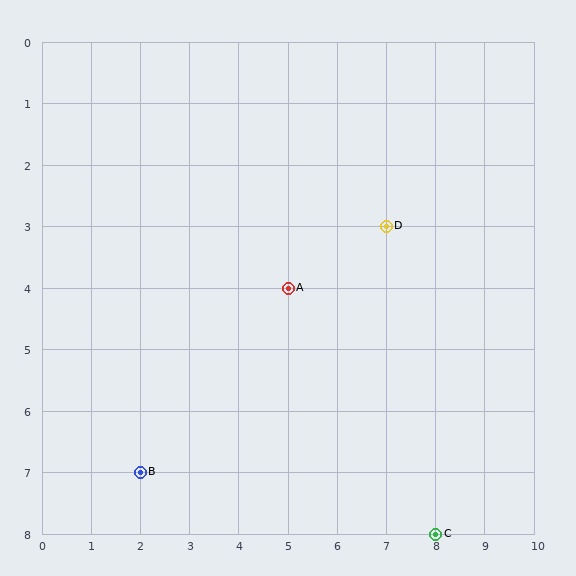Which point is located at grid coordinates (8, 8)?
Point C is at (8, 8).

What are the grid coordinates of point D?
Point D is at grid coordinates (7, 3).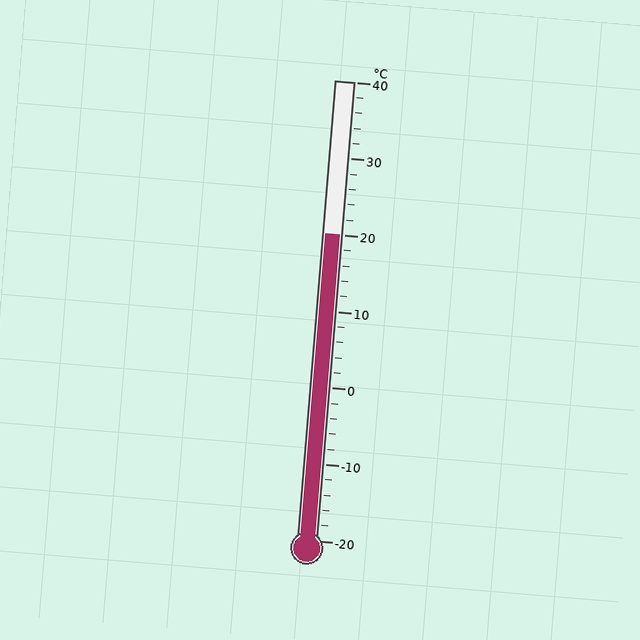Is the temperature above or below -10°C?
The temperature is above -10°C.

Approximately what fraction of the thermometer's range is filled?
The thermometer is filled to approximately 65% of its range.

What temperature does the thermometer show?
The thermometer shows approximately 20°C.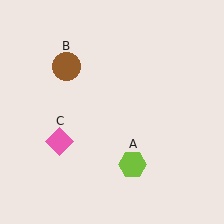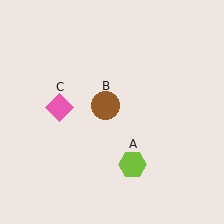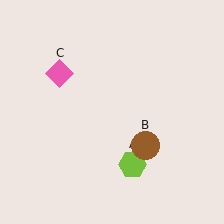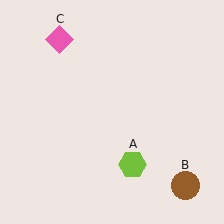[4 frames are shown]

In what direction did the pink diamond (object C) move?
The pink diamond (object C) moved up.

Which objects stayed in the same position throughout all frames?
Lime hexagon (object A) remained stationary.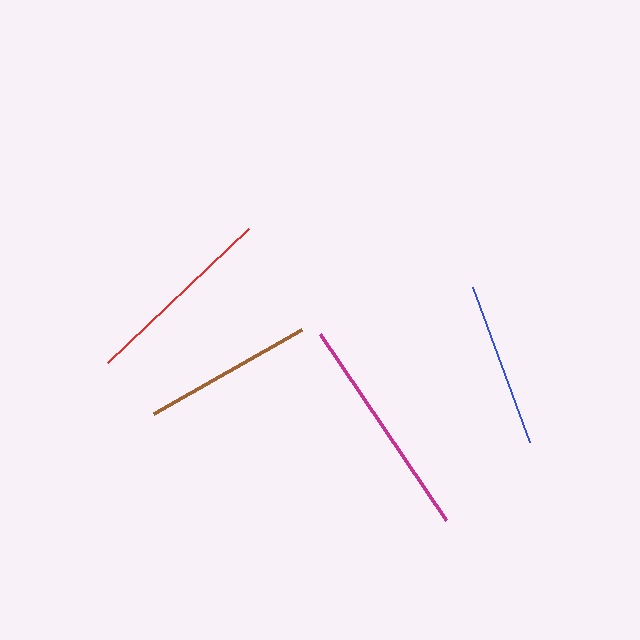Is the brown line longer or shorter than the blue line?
The brown line is longer than the blue line.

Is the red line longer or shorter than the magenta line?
The magenta line is longer than the red line.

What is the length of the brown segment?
The brown segment is approximately 171 pixels long.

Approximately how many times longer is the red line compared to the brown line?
The red line is approximately 1.1 times the length of the brown line.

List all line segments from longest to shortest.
From longest to shortest: magenta, red, brown, blue.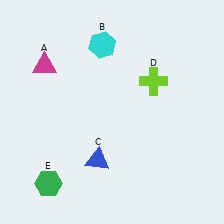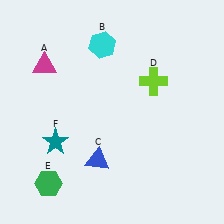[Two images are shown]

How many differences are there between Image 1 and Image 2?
There is 1 difference between the two images.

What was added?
A teal star (F) was added in Image 2.